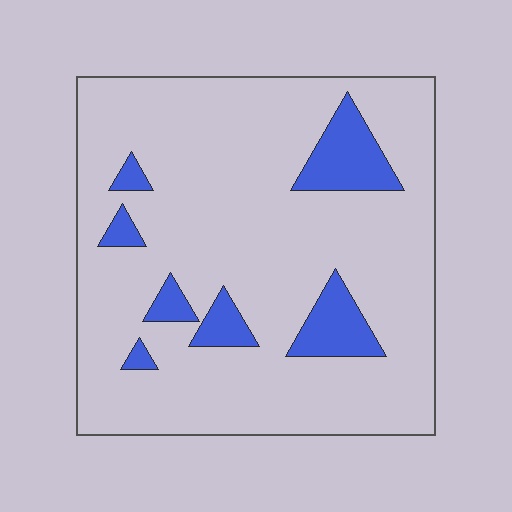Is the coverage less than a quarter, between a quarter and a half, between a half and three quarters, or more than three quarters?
Less than a quarter.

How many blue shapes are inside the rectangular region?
7.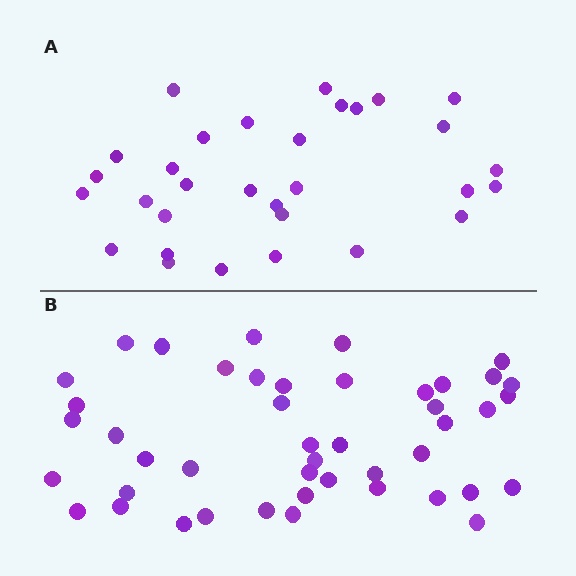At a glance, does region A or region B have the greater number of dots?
Region B (the bottom region) has more dots.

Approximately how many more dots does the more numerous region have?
Region B has approximately 15 more dots than region A.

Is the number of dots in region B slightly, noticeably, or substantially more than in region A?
Region B has substantially more. The ratio is roughly 1.5 to 1.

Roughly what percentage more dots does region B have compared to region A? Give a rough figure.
About 45% more.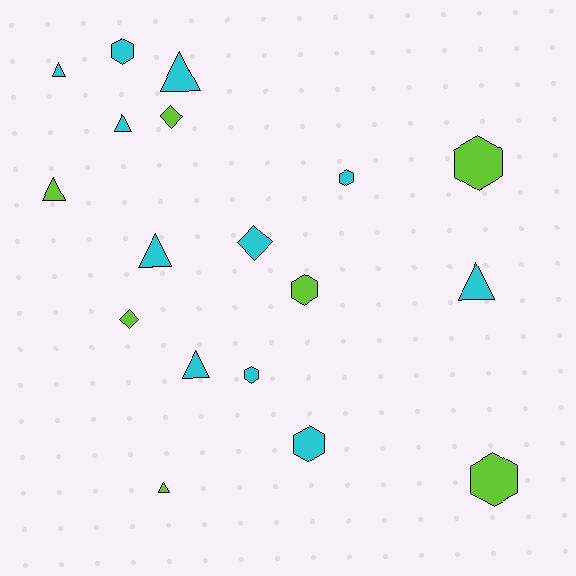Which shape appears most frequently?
Triangle, with 8 objects.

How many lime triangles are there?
There are 2 lime triangles.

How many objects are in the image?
There are 18 objects.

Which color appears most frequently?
Cyan, with 11 objects.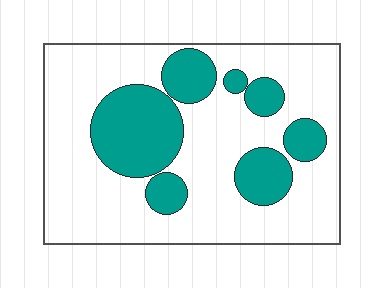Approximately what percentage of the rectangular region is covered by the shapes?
Approximately 30%.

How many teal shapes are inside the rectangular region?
7.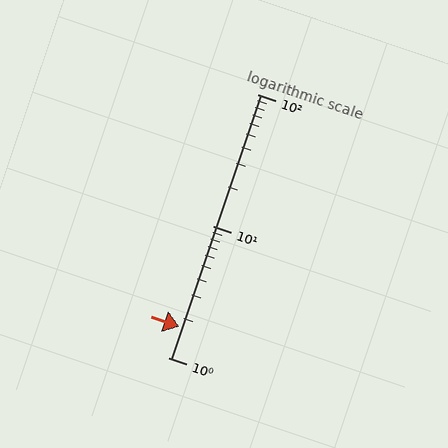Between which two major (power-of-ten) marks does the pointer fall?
The pointer is between 1 and 10.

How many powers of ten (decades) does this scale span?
The scale spans 2 decades, from 1 to 100.